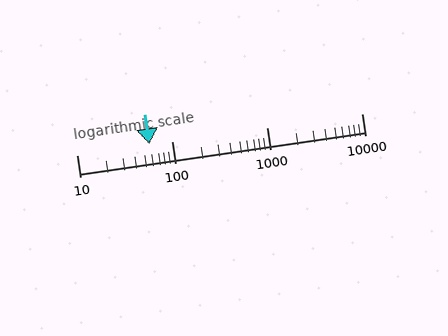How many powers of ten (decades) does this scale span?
The scale spans 3 decades, from 10 to 10000.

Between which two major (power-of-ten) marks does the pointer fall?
The pointer is between 10 and 100.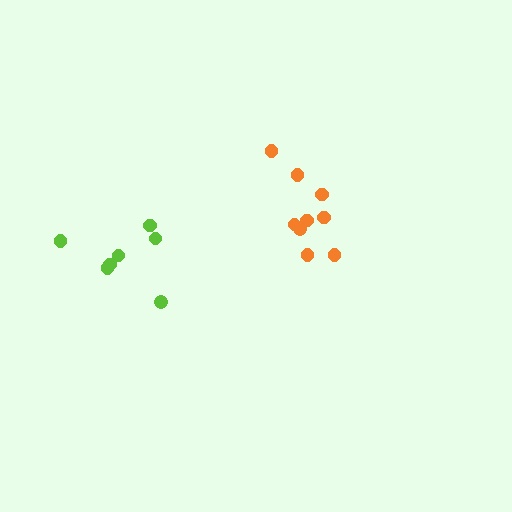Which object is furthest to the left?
The lime cluster is leftmost.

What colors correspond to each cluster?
The clusters are colored: lime, orange.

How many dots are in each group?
Group 1: 7 dots, Group 2: 9 dots (16 total).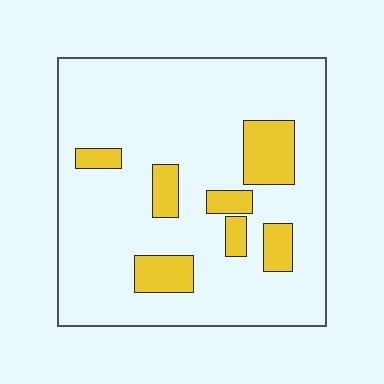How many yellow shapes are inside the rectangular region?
7.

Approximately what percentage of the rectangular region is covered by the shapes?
Approximately 15%.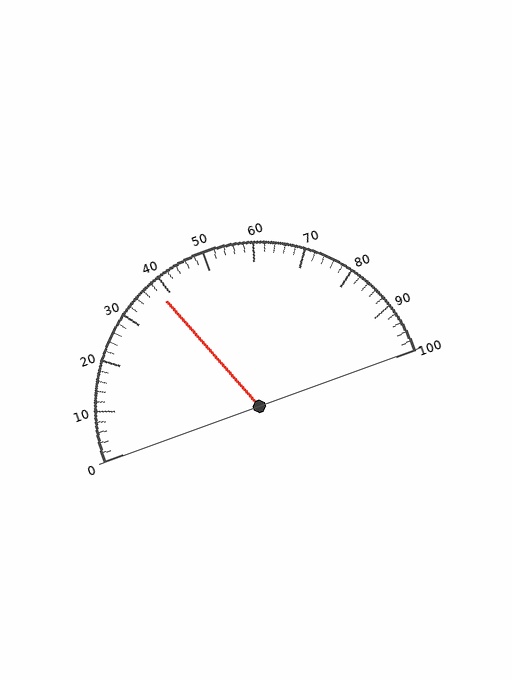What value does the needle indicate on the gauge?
The needle indicates approximately 38.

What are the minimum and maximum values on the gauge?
The gauge ranges from 0 to 100.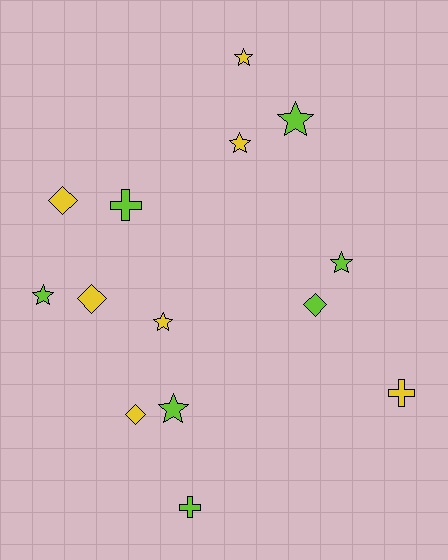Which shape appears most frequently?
Star, with 7 objects.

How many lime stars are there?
There are 4 lime stars.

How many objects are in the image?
There are 14 objects.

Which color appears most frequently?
Lime, with 7 objects.